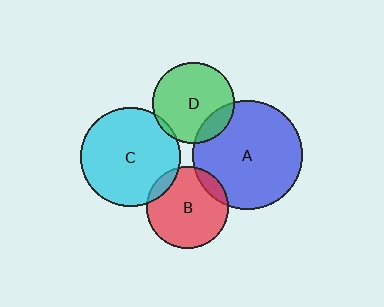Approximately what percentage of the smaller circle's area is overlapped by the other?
Approximately 10%.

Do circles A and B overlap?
Yes.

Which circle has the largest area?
Circle A (blue).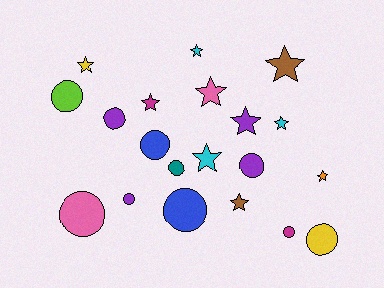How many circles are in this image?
There are 10 circles.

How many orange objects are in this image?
There is 1 orange object.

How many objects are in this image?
There are 20 objects.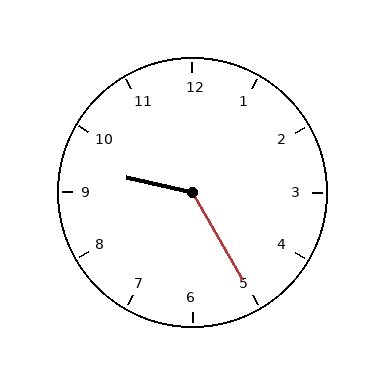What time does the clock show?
9:25.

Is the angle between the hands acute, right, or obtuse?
It is obtuse.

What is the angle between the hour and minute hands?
Approximately 132 degrees.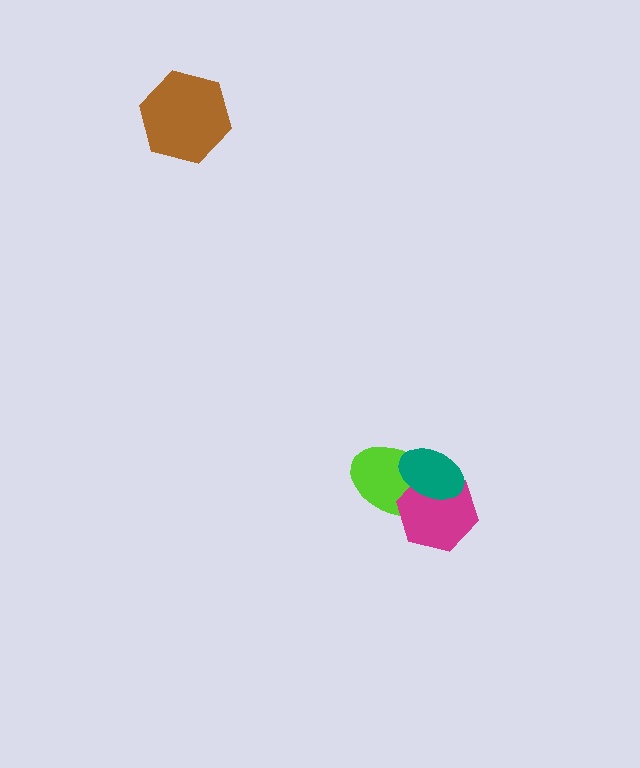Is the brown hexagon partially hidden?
No, no other shape covers it.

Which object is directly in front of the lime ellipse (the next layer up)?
The magenta hexagon is directly in front of the lime ellipse.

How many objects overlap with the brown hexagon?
0 objects overlap with the brown hexagon.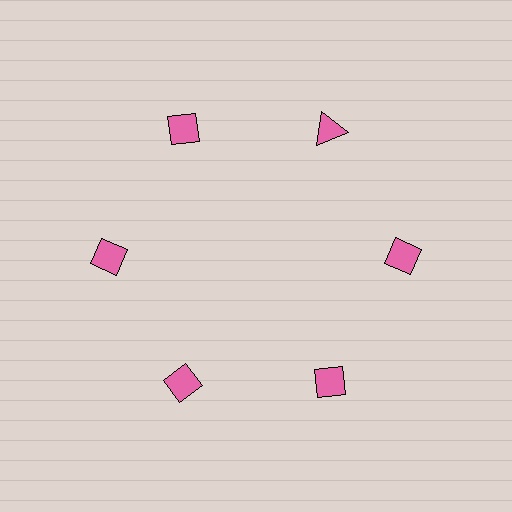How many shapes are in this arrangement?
There are 6 shapes arranged in a ring pattern.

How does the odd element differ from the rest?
It has a different shape: triangle instead of diamond.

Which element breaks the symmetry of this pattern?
The pink triangle at roughly the 1 o'clock position breaks the symmetry. All other shapes are pink diamonds.